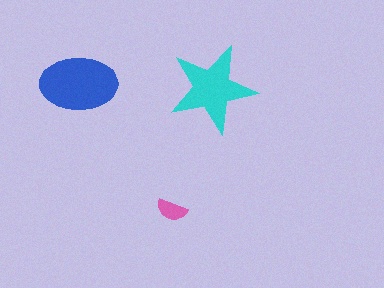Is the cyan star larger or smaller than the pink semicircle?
Larger.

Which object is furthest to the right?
The cyan star is rightmost.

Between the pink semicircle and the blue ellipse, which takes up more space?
The blue ellipse.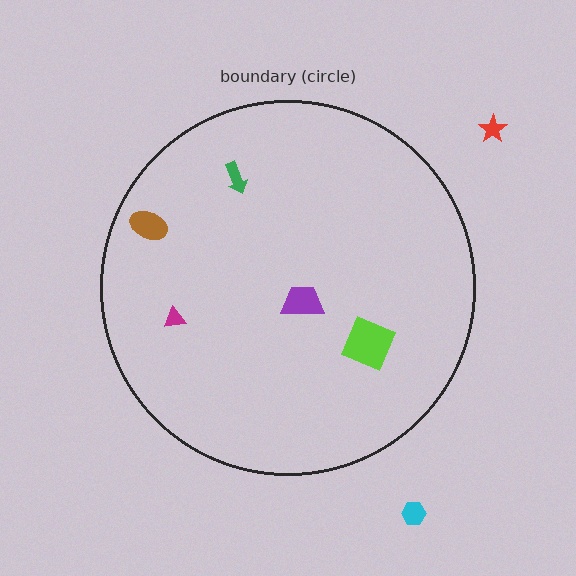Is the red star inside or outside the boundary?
Outside.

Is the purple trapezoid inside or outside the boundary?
Inside.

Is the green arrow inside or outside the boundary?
Inside.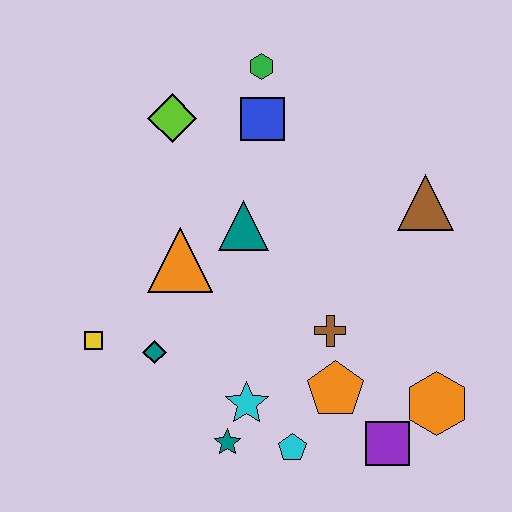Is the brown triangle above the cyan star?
Yes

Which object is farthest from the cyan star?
The green hexagon is farthest from the cyan star.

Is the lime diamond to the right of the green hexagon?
No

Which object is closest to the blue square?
The green hexagon is closest to the blue square.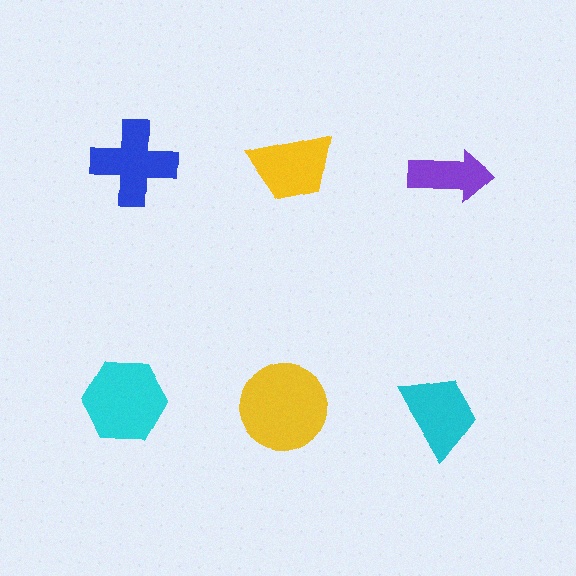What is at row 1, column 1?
A blue cross.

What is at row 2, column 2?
A yellow circle.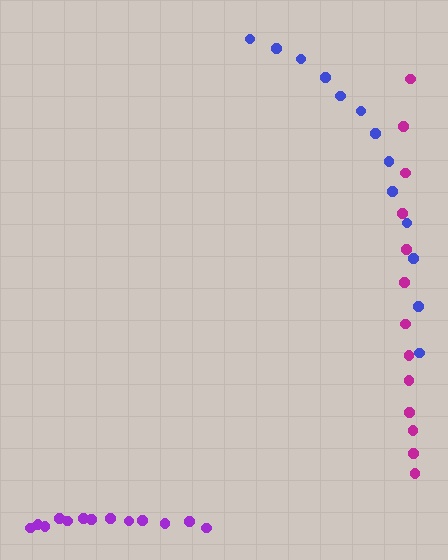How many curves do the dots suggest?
There are 3 distinct paths.